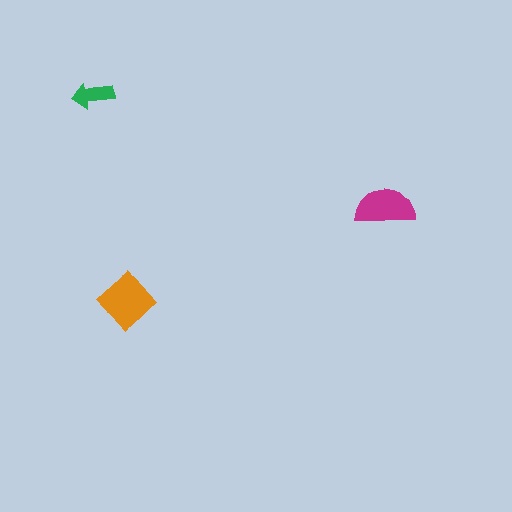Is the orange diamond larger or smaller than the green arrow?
Larger.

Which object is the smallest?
The green arrow.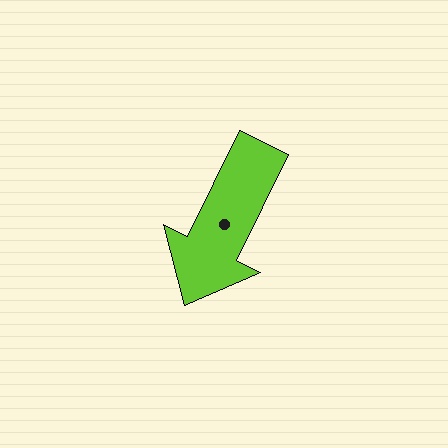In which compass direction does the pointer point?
Southwest.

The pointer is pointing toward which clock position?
Roughly 7 o'clock.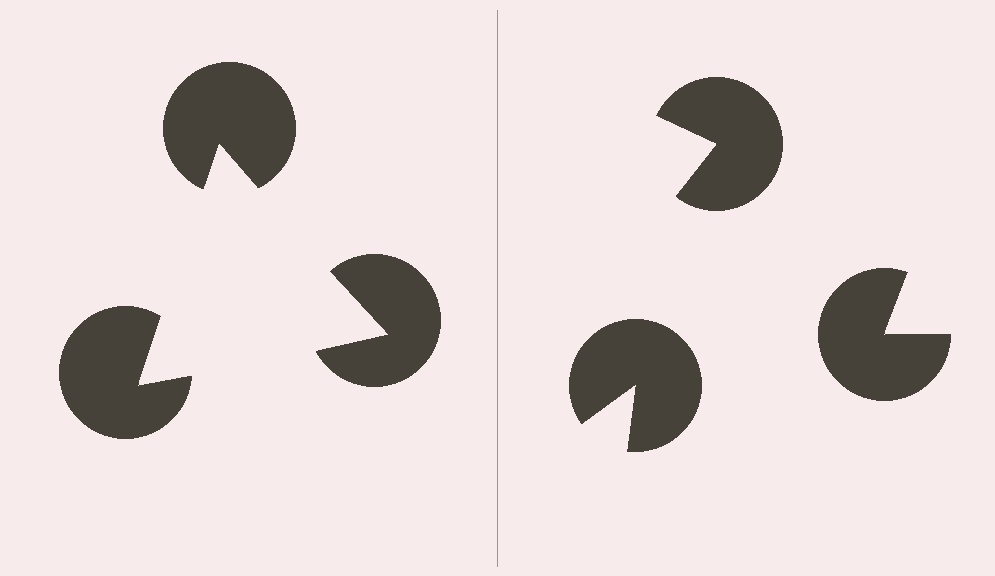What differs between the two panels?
The pac-man discs are positioned identically on both sides; only the wedge orientations differ. On the left they align to a triangle; on the right they are misaligned.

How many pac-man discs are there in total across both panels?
6 — 3 on each side.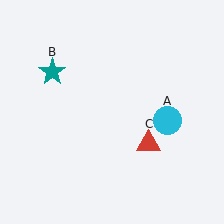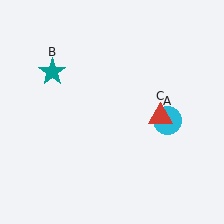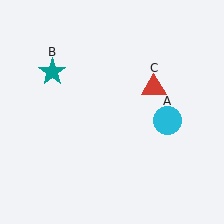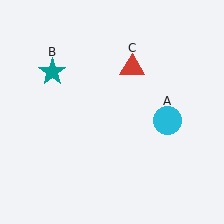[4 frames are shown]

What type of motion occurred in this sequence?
The red triangle (object C) rotated counterclockwise around the center of the scene.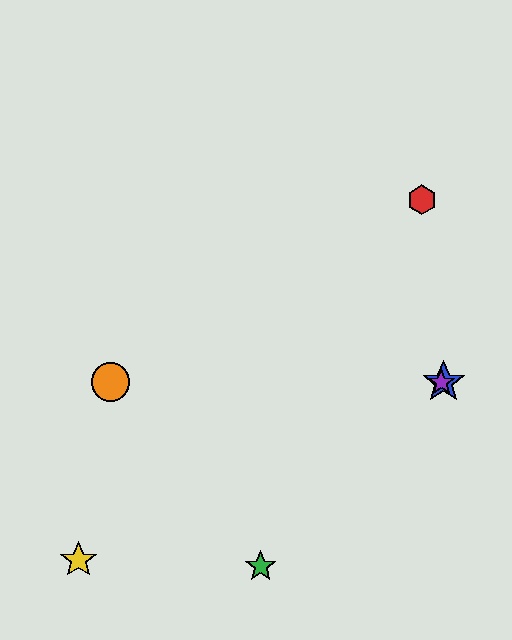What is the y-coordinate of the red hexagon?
The red hexagon is at y≈200.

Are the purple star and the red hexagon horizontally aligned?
No, the purple star is at y≈382 and the red hexagon is at y≈200.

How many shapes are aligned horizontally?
3 shapes (the blue star, the purple star, the orange circle) are aligned horizontally.